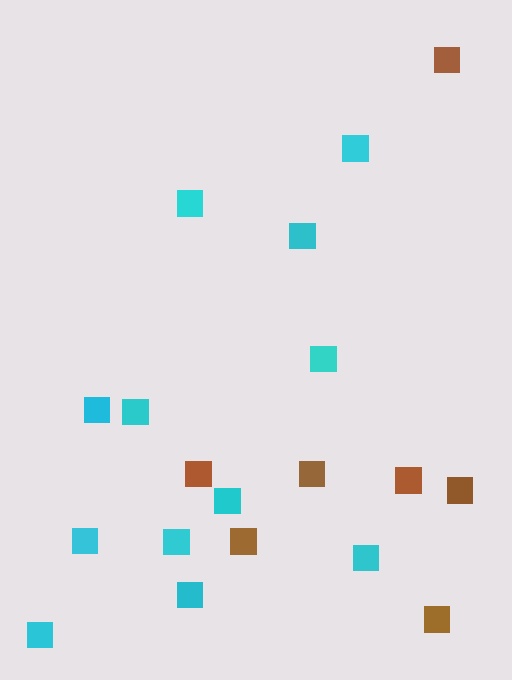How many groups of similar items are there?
There are 2 groups: one group of brown squares (7) and one group of cyan squares (12).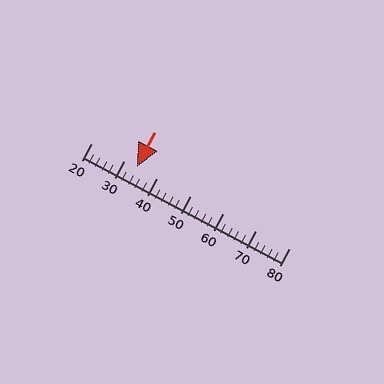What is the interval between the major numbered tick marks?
The major tick marks are spaced 10 units apart.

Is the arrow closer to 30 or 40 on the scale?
The arrow is closer to 30.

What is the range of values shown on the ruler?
The ruler shows values from 20 to 80.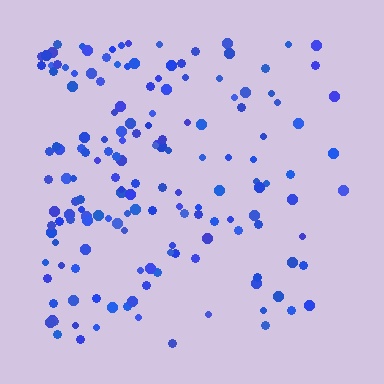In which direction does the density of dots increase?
From right to left, with the left side densest.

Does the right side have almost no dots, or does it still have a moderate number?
Still a moderate number, just noticeably fewer than the left.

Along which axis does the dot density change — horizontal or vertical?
Horizontal.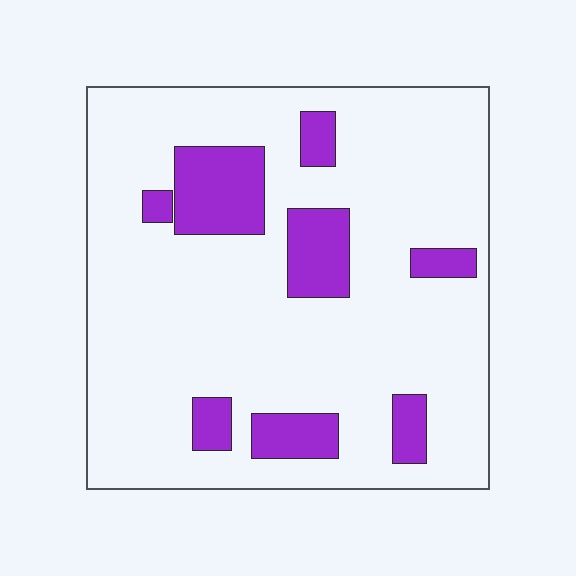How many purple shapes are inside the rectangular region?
8.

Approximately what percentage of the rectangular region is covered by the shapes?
Approximately 15%.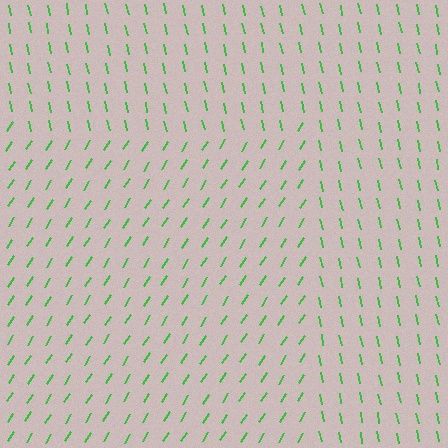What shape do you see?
I see a rectangle.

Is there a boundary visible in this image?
Yes, there is a texture boundary formed by a change in line orientation.